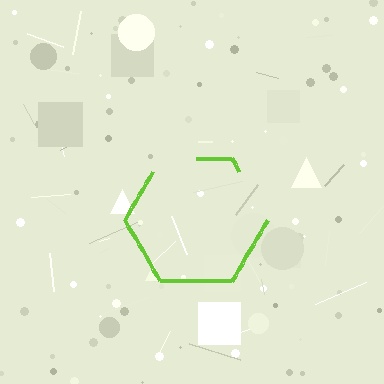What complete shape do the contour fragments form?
The contour fragments form a hexagon.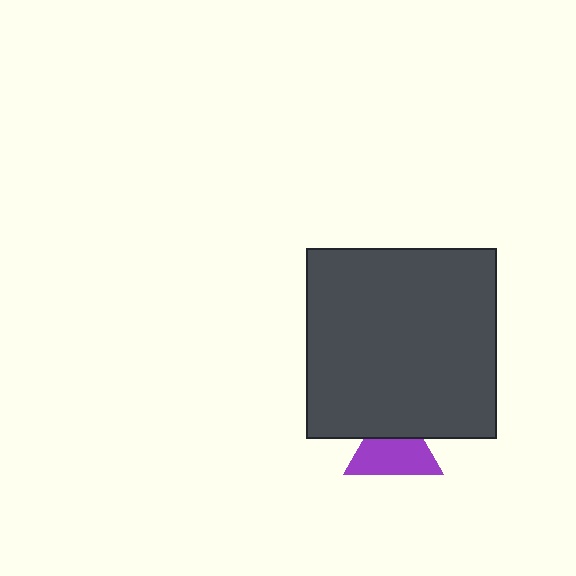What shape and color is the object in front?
The object in front is a dark gray square.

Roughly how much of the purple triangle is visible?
About half of it is visible (roughly 65%).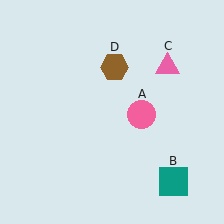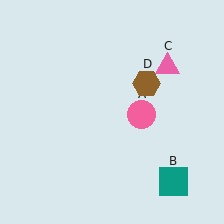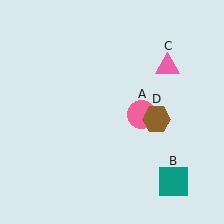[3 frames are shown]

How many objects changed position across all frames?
1 object changed position: brown hexagon (object D).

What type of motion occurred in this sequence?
The brown hexagon (object D) rotated clockwise around the center of the scene.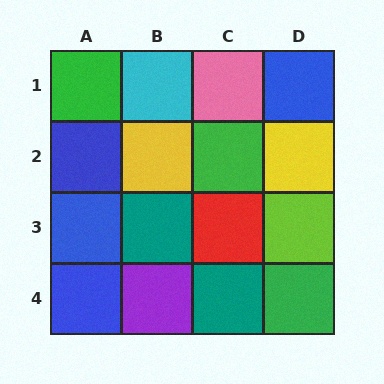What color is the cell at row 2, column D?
Yellow.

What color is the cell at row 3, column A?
Blue.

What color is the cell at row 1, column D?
Blue.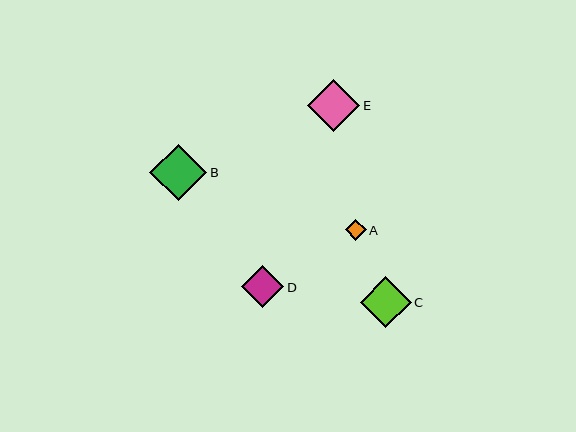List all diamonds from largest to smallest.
From largest to smallest: B, E, C, D, A.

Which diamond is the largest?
Diamond B is the largest with a size of approximately 57 pixels.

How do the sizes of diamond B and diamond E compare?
Diamond B and diamond E are approximately the same size.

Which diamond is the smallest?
Diamond A is the smallest with a size of approximately 21 pixels.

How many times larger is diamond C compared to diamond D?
Diamond C is approximately 1.2 times the size of diamond D.